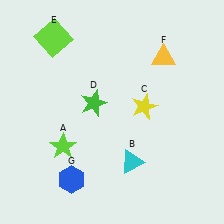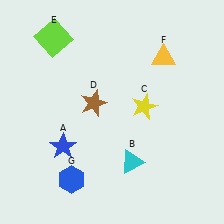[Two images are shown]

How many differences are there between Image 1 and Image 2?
There are 2 differences between the two images.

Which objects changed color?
A changed from lime to blue. D changed from green to brown.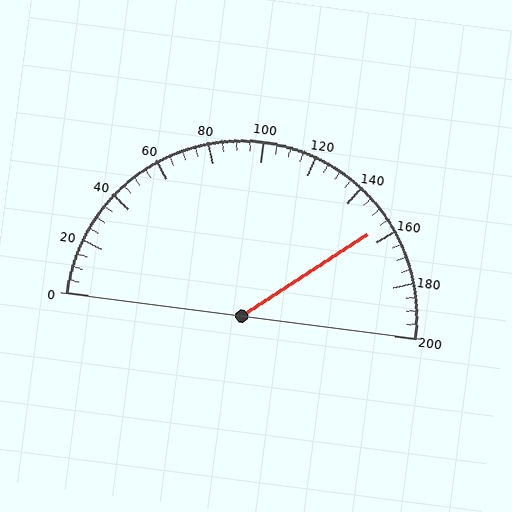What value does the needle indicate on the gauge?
The needle indicates approximately 155.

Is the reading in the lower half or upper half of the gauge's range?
The reading is in the upper half of the range (0 to 200).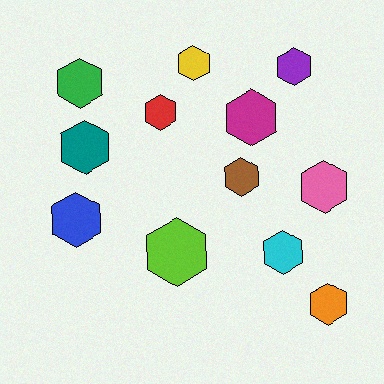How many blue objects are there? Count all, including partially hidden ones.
There is 1 blue object.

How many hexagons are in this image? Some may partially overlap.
There are 12 hexagons.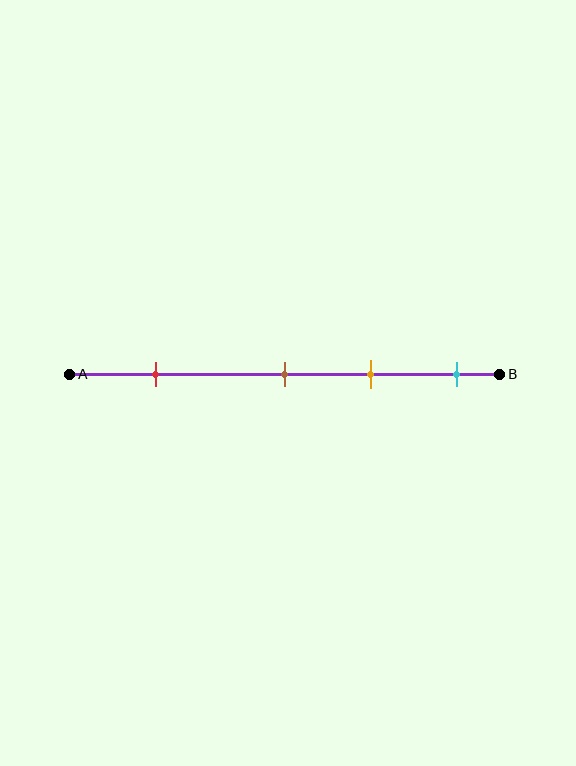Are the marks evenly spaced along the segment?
No, the marks are not evenly spaced.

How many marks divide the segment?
There are 4 marks dividing the segment.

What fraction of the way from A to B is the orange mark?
The orange mark is approximately 70% (0.7) of the way from A to B.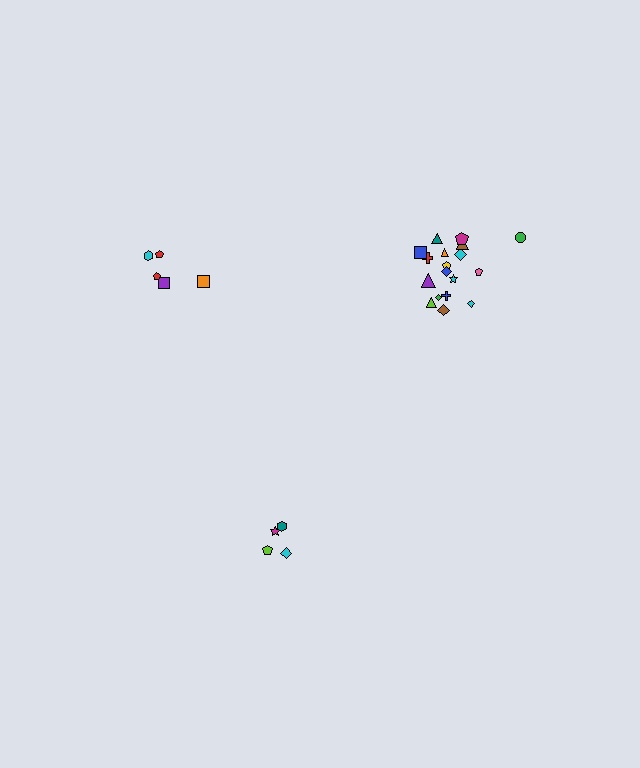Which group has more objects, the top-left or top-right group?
The top-right group.